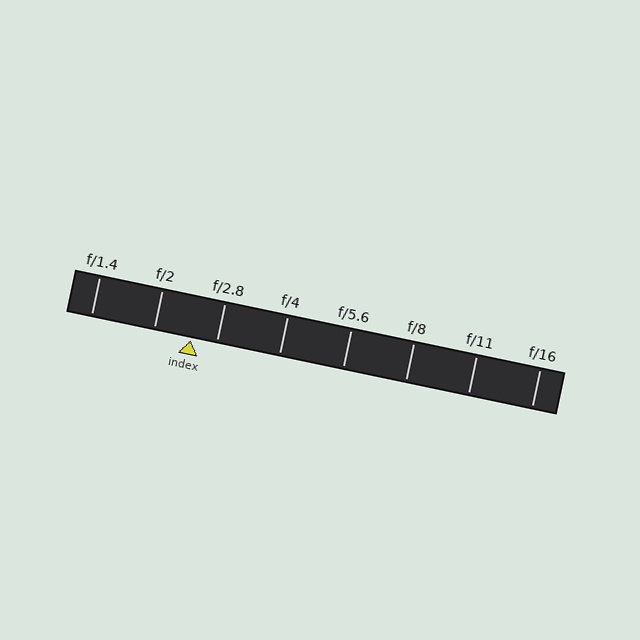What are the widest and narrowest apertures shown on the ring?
The widest aperture shown is f/1.4 and the narrowest is f/16.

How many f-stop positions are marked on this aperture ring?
There are 8 f-stop positions marked.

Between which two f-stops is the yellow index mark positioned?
The index mark is between f/2 and f/2.8.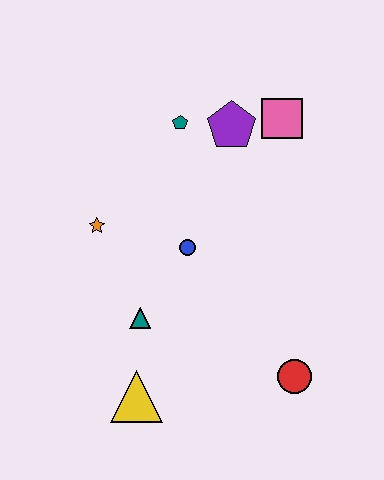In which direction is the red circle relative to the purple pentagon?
The red circle is below the purple pentagon.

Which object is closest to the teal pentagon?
The purple pentagon is closest to the teal pentagon.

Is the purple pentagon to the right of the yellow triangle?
Yes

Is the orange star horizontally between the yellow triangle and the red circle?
No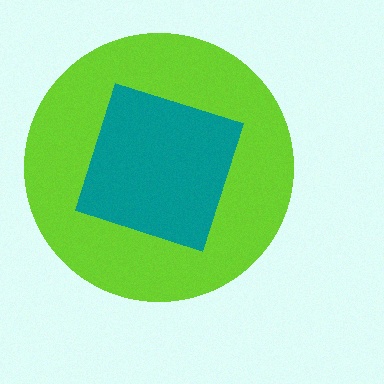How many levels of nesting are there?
2.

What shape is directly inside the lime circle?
The teal square.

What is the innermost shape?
The teal square.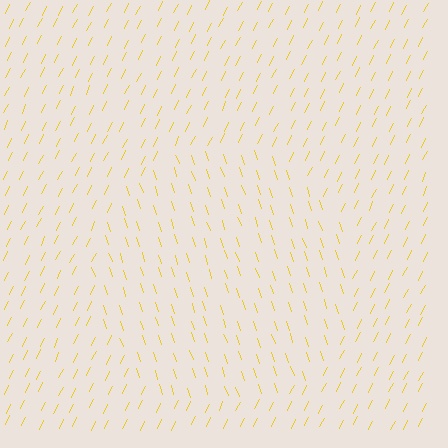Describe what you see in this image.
The image is filled with small yellow line segments. A circle region in the image has lines oriented differently from the surrounding lines, creating a visible texture boundary.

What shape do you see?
I see a circle.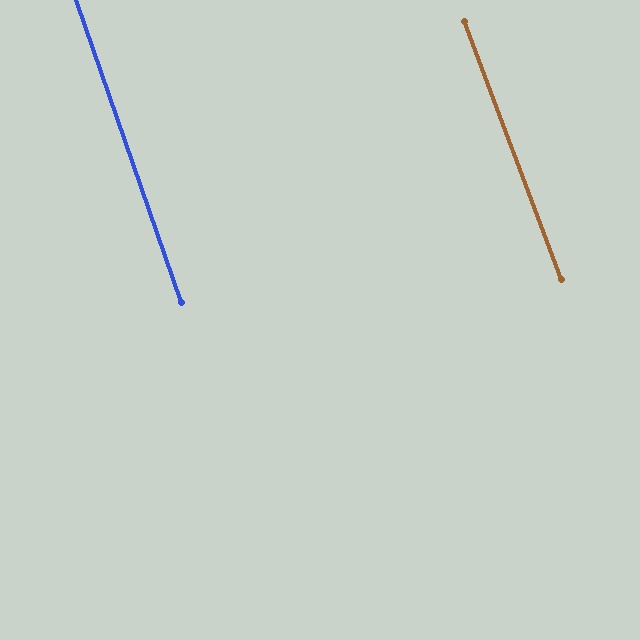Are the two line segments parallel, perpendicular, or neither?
Parallel — their directions differ by only 1.5°.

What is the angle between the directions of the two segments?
Approximately 1 degree.